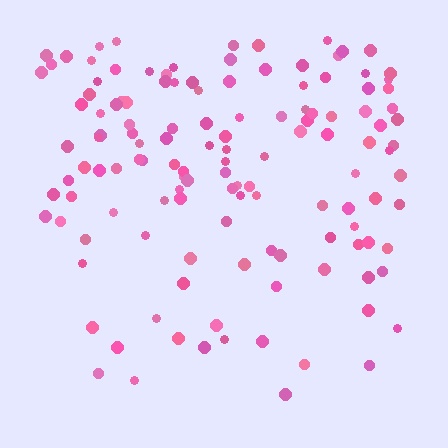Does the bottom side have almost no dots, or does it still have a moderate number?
Still a moderate number, just noticeably fewer than the top.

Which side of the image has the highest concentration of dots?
The top.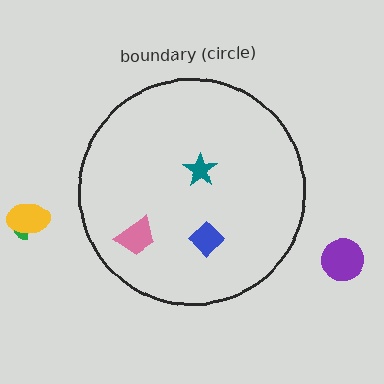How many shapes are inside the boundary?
3 inside, 3 outside.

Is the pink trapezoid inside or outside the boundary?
Inside.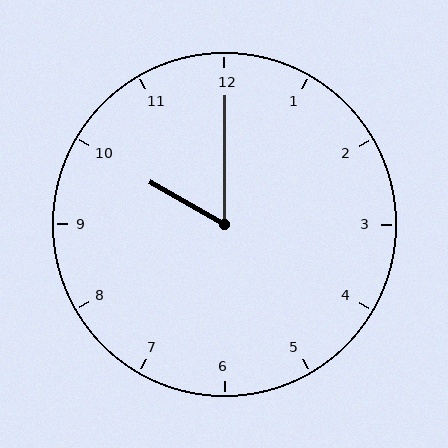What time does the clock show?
10:00.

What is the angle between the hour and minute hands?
Approximately 60 degrees.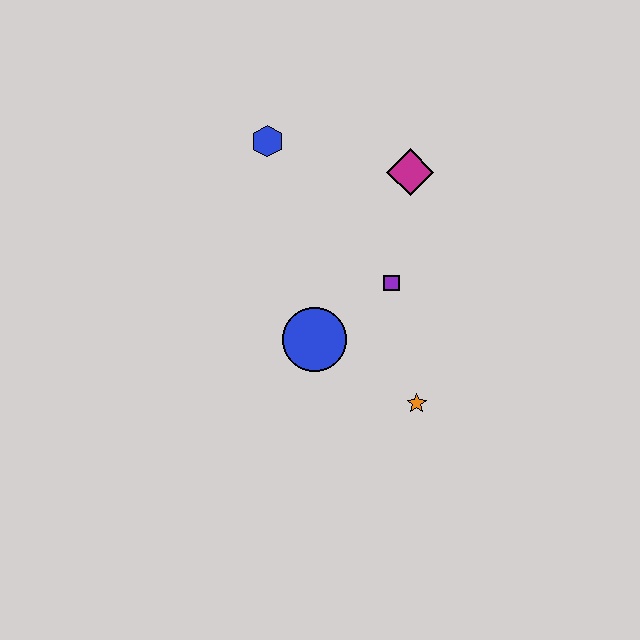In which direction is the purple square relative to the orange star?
The purple square is above the orange star.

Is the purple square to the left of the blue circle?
No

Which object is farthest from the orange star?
The blue hexagon is farthest from the orange star.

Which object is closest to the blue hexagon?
The magenta diamond is closest to the blue hexagon.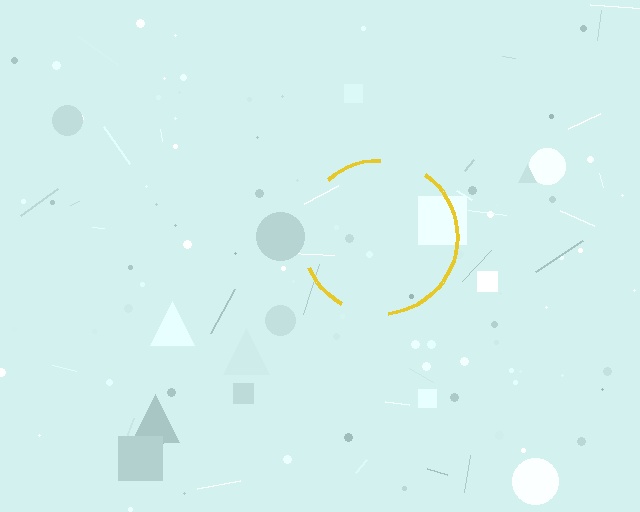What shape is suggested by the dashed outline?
The dashed outline suggests a circle.